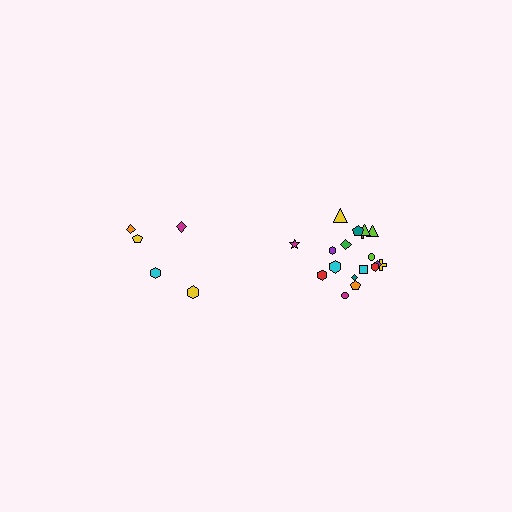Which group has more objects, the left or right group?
The right group.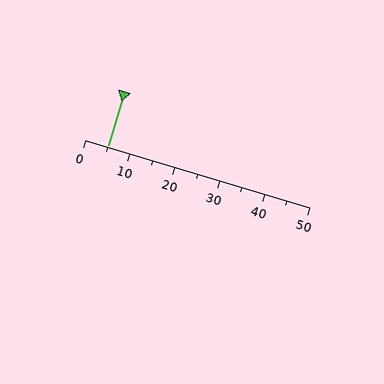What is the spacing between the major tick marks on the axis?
The major ticks are spaced 10 apart.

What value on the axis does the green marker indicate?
The marker indicates approximately 5.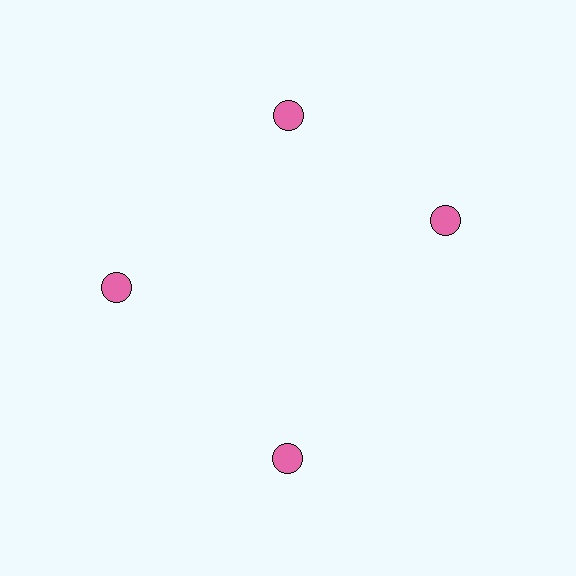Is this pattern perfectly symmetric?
No. The 4 pink circles are arranged in a ring, but one element near the 3 o'clock position is rotated out of alignment along the ring, breaking the 4-fold rotational symmetry.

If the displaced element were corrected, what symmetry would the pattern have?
It would have 4-fold rotational symmetry — the pattern would map onto itself every 90 degrees.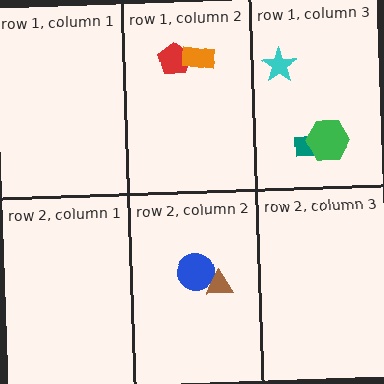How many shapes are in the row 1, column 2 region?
2.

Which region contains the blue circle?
The row 2, column 2 region.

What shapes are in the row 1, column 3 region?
The cyan star, the teal square, the green hexagon.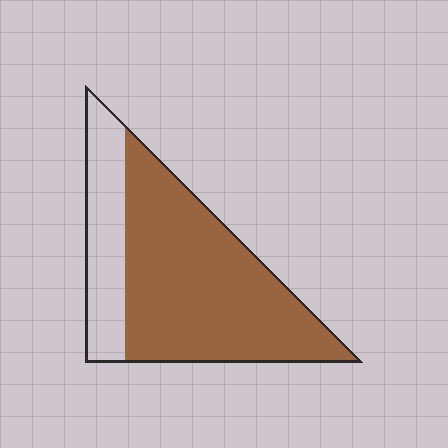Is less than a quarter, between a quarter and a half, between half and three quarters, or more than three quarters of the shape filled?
Between half and three quarters.